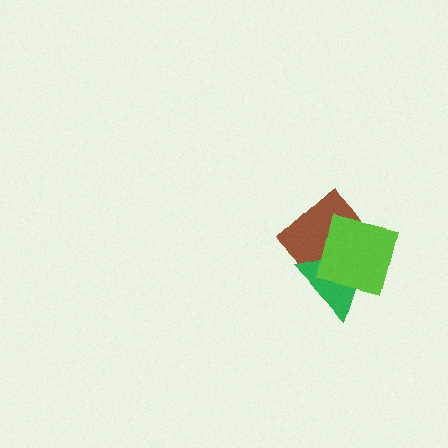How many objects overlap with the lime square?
2 objects overlap with the lime square.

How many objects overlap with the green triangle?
2 objects overlap with the green triangle.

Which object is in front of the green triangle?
The lime square is in front of the green triangle.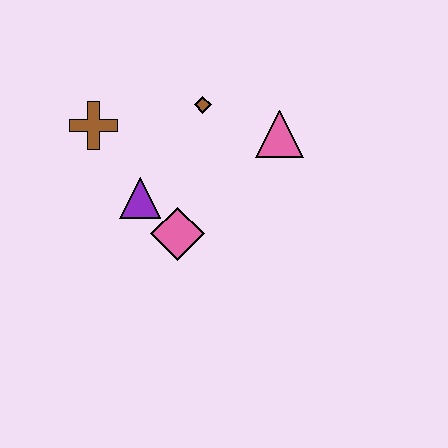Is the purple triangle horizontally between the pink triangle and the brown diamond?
No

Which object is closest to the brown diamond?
The pink triangle is closest to the brown diamond.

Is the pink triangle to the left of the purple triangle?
No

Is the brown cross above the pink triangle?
Yes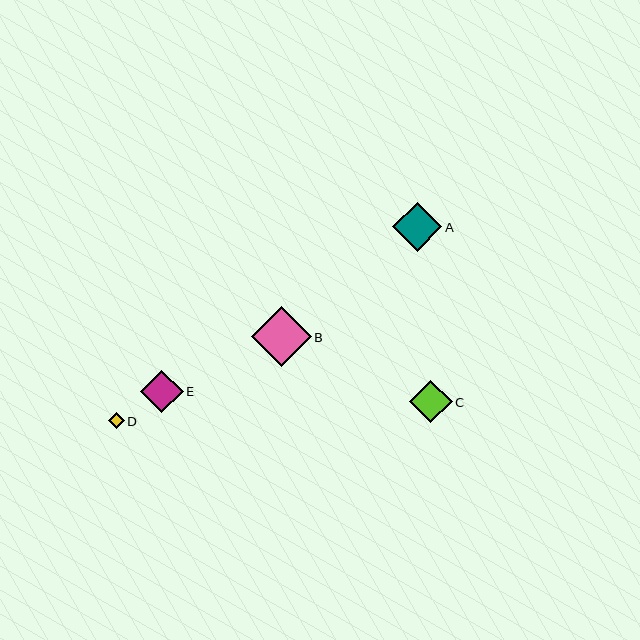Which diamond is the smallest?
Diamond D is the smallest with a size of approximately 15 pixels.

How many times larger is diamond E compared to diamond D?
Diamond E is approximately 2.7 times the size of diamond D.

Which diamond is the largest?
Diamond B is the largest with a size of approximately 59 pixels.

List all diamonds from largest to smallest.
From largest to smallest: B, A, E, C, D.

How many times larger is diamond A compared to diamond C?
Diamond A is approximately 1.2 times the size of diamond C.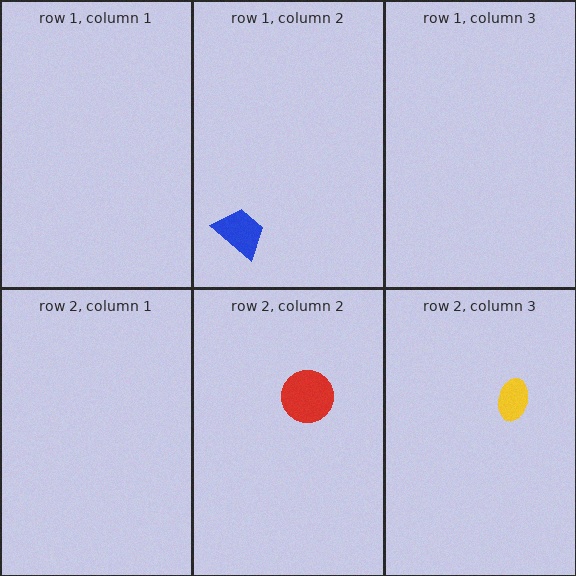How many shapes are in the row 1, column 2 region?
1.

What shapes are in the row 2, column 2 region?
The red circle.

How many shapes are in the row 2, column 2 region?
1.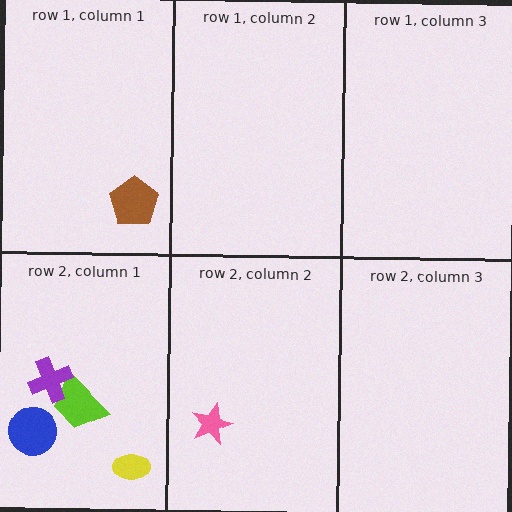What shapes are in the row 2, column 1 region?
The lime trapezoid, the purple cross, the yellow ellipse, the blue circle.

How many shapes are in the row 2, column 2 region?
1.